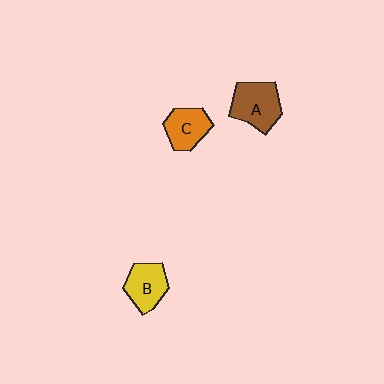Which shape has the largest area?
Shape A (brown).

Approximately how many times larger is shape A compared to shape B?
Approximately 1.2 times.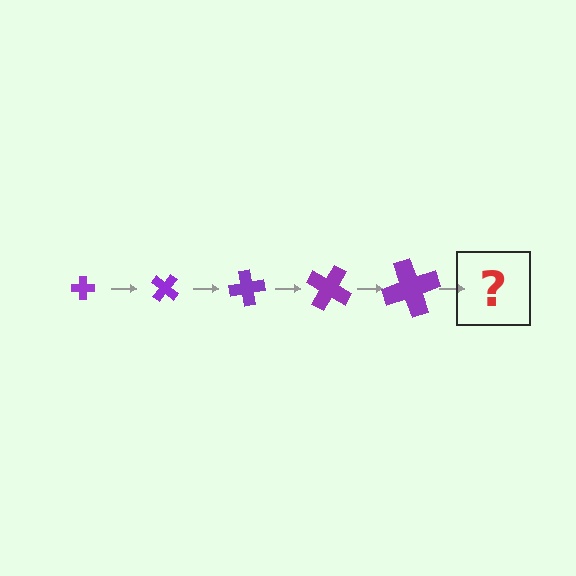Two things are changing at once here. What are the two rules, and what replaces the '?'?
The two rules are that the cross grows larger each step and it rotates 40 degrees each step. The '?' should be a cross, larger than the previous one and rotated 200 degrees from the start.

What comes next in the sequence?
The next element should be a cross, larger than the previous one and rotated 200 degrees from the start.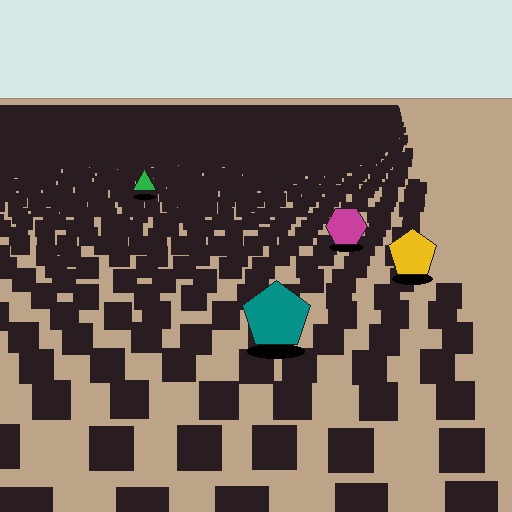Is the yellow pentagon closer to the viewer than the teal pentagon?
No. The teal pentagon is closer — you can tell from the texture gradient: the ground texture is coarser near it.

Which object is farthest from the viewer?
The green triangle is farthest from the viewer. It appears smaller and the ground texture around it is denser.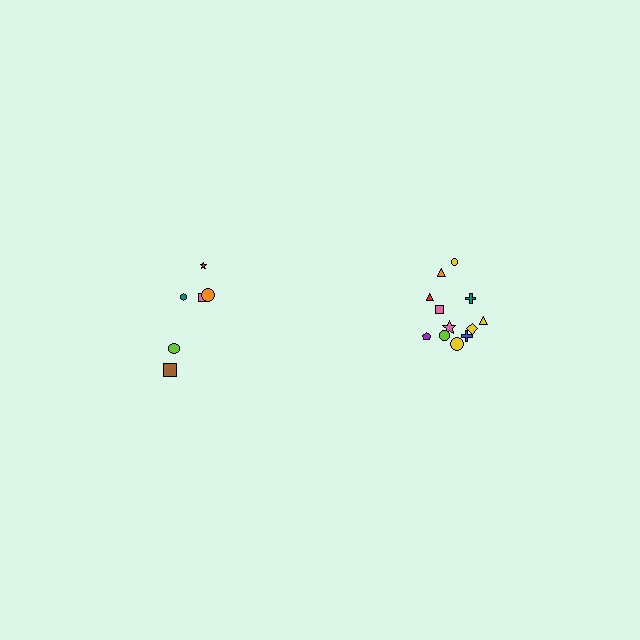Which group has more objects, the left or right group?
The right group.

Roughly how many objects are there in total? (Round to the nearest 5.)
Roughly 20 objects in total.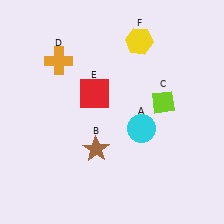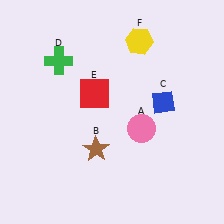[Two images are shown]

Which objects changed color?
A changed from cyan to pink. C changed from lime to blue. D changed from orange to green.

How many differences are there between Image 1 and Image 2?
There are 3 differences between the two images.